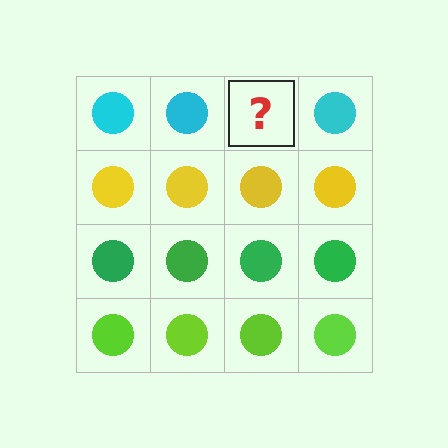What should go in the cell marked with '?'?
The missing cell should contain a cyan circle.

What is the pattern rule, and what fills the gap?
The rule is that each row has a consistent color. The gap should be filled with a cyan circle.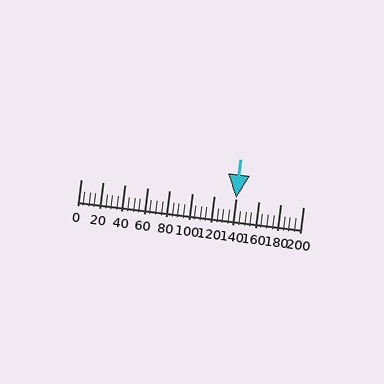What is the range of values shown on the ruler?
The ruler shows values from 0 to 200.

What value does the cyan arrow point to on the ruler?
The cyan arrow points to approximately 139.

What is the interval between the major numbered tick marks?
The major tick marks are spaced 20 units apart.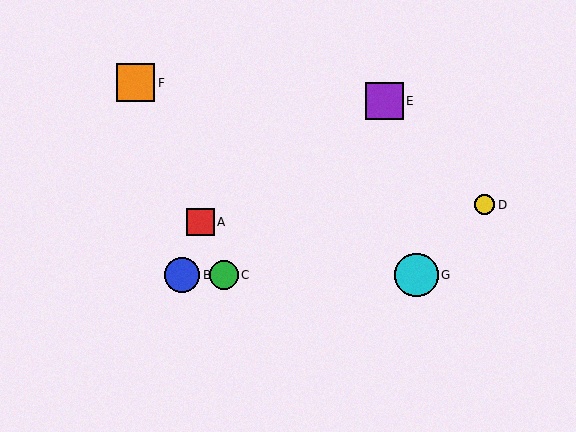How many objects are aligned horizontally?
3 objects (B, C, G) are aligned horizontally.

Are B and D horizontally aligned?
No, B is at y≈275 and D is at y≈205.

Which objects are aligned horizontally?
Objects B, C, G are aligned horizontally.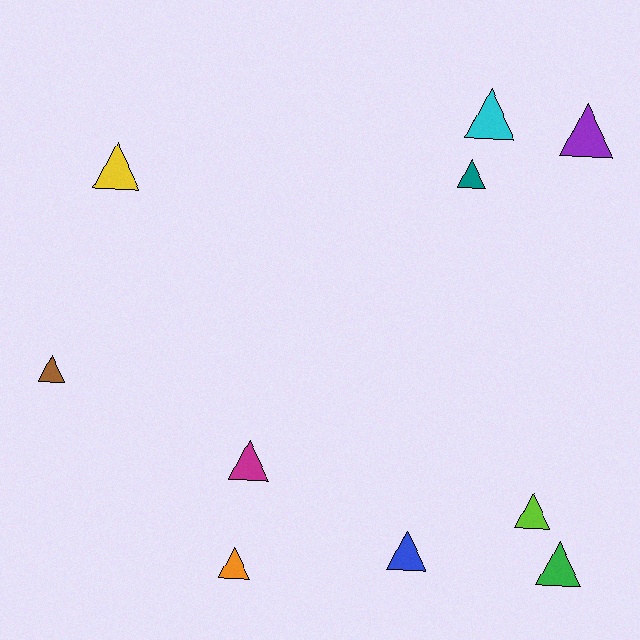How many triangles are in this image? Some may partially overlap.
There are 10 triangles.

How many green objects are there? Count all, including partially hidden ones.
There is 1 green object.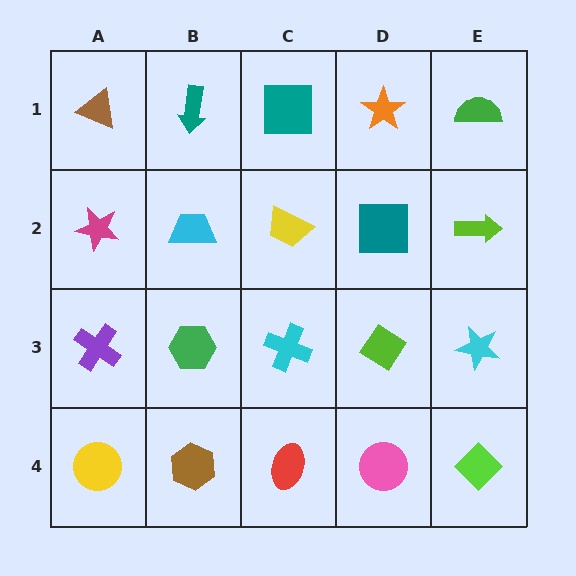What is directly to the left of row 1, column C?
A teal arrow.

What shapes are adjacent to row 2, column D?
An orange star (row 1, column D), a lime diamond (row 3, column D), a yellow trapezoid (row 2, column C), a lime arrow (row 2, column E).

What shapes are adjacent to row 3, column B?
A cyan trapezoid (row 2, column B), a brown hexagon (row 4, column B), a purple cross (row 3, column A), a cyan cross (row 3, column C).